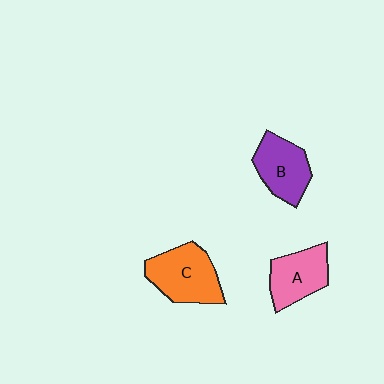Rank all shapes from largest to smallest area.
From largest to smallest: C (orange), B (purple), A (pink).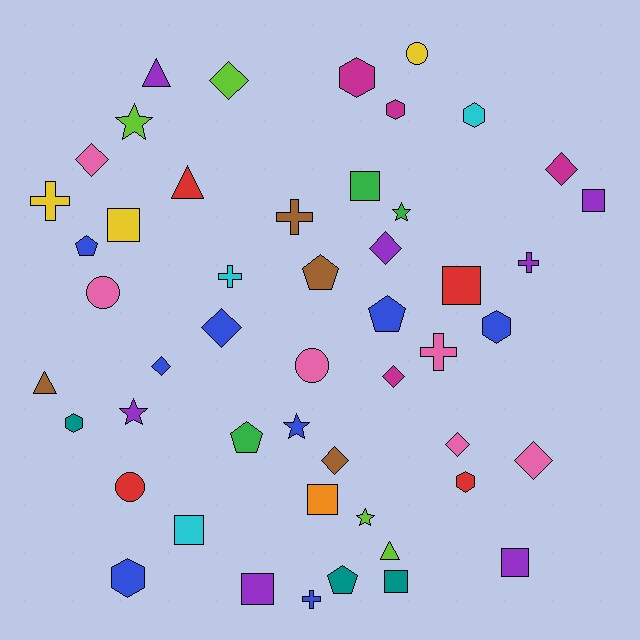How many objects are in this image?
There are 50 objects.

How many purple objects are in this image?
There are 7 purple objects.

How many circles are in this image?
There are 4 circles.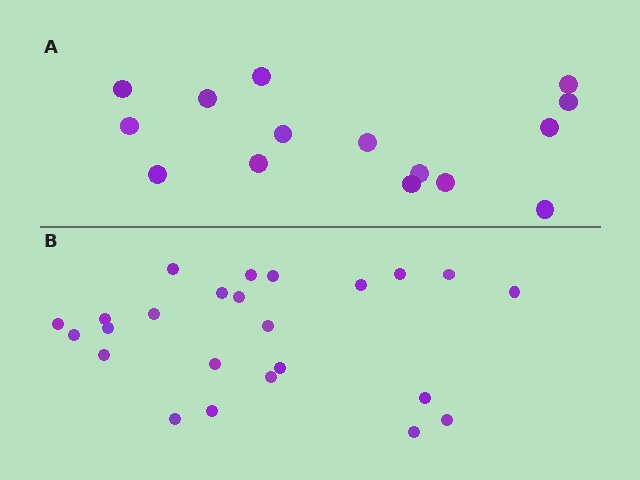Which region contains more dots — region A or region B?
Region B (the bottom region) has more dots.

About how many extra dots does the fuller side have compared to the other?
Region B has roughly 8 or so more dots than region A.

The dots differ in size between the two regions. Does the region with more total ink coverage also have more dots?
No. Region A has more total ink coverage because its dots are larger, but region B actually contains more individual dots. Total area can be misleading — the number of items is what matters here.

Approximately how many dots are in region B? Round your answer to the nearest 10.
About 20 dots. (The exact count is 24, which rounds to 20.)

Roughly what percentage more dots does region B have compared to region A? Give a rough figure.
About 60% more.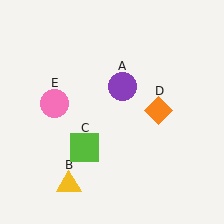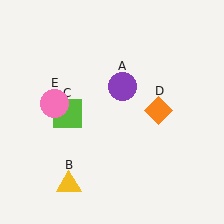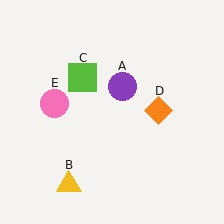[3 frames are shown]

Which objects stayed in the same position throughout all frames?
Purple circle (object A) and yellow triangle (object B) and orange diamond (object D) and pink circle (object E) remained stationary.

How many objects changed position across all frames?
1 object changed position: lime square (object C).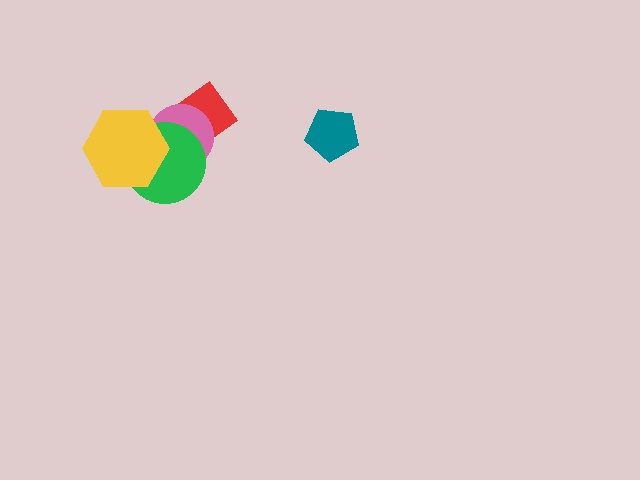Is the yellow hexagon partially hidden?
No, no other shape covers it.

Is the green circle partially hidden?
Yes, it is partially covered by another shape.